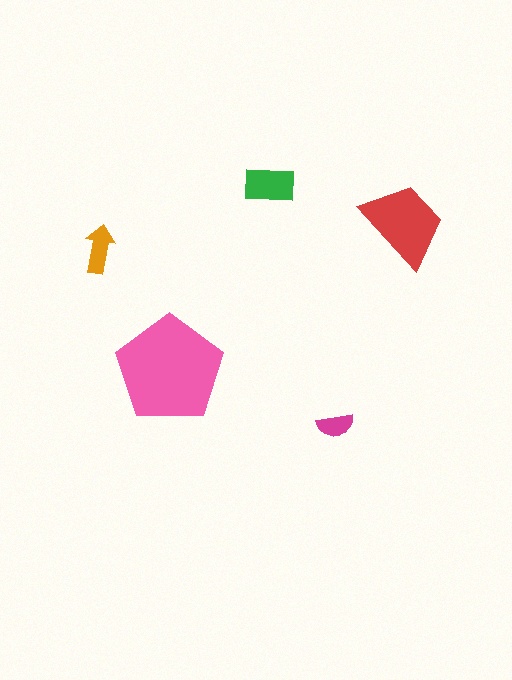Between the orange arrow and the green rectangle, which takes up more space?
The green rectangle.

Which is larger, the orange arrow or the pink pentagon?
The pink pentagon.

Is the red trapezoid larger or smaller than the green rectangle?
Larger.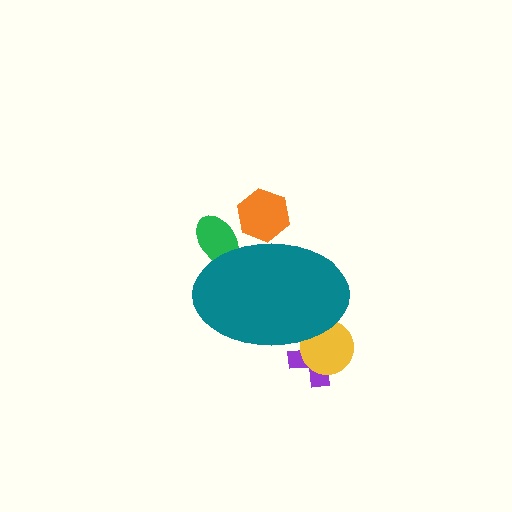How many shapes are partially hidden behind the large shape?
4 shapes are partially hidden.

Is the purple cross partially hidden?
Yes, the purple cross is partially hidden behind the teal ellipse.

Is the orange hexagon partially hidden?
Yes, the orange hexagon is partially hidden behind the teal ellipse.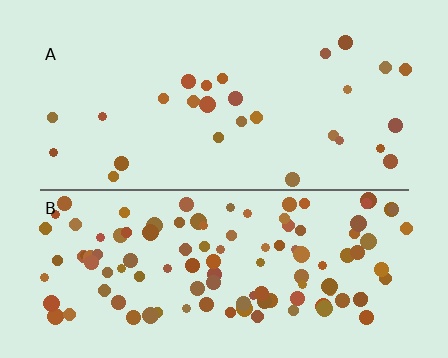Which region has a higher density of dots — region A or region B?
B (the bottom).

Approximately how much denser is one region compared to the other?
Approximately 4.1× — region B over region A.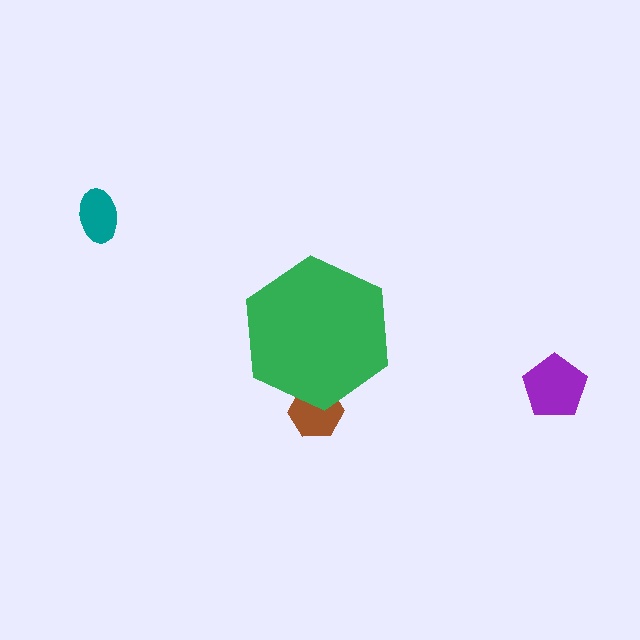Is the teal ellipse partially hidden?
No, the teal ellipse is fully visible.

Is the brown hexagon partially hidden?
Yes, the brown hexagon is partially hidden behind the green hexagon.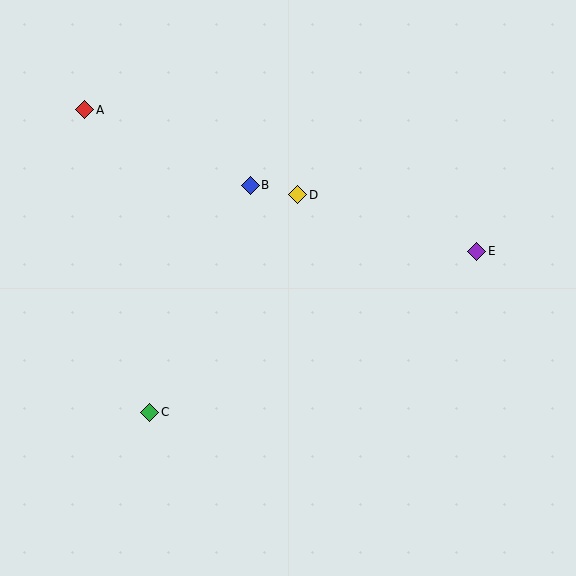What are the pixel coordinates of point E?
Point E is at (477, 251).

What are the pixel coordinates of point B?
Point B is at (250, 185).